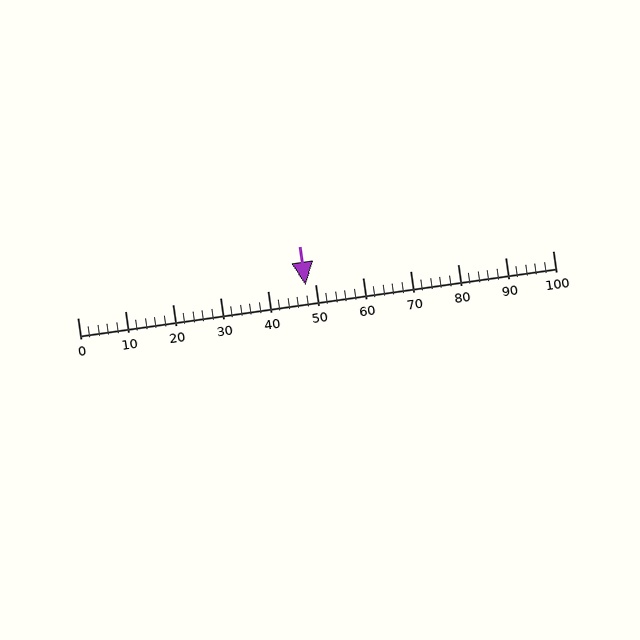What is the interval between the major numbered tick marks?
The major tick marks are spaced 10 units apart.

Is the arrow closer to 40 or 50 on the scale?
The arrow is closer to 50.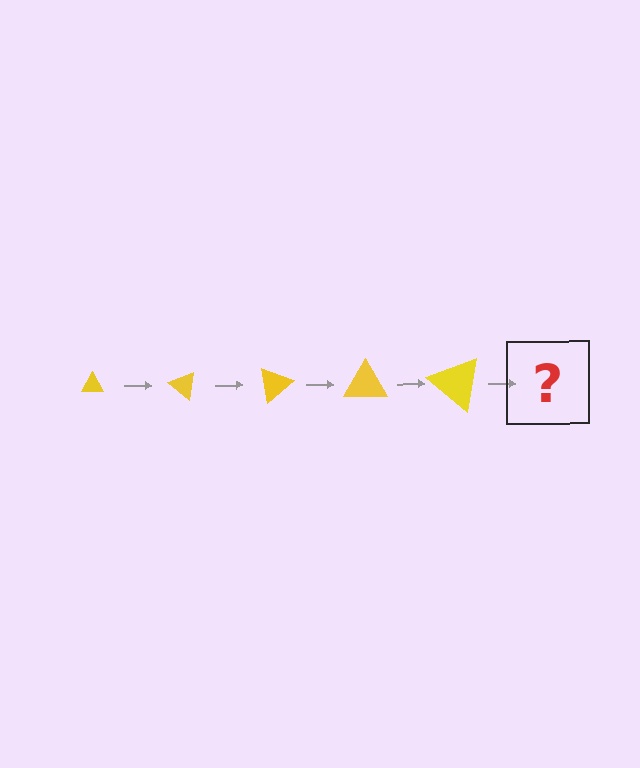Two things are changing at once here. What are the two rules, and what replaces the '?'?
The two rules are that the triangle grows larger each step and it rotates 40 degrees each step. The '?' should be a triangle, larger than the previous one and rotated 200 degrees from the start.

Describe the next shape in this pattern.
It should be a triangle, larger than the previous one and rotated 200 degrees from the start.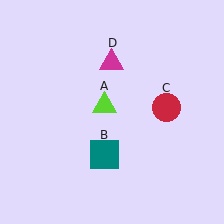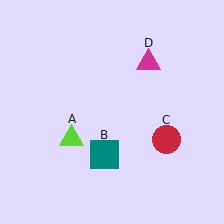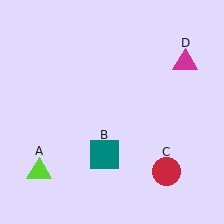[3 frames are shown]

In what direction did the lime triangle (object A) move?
The lime triangle (object A) moved down and to the left.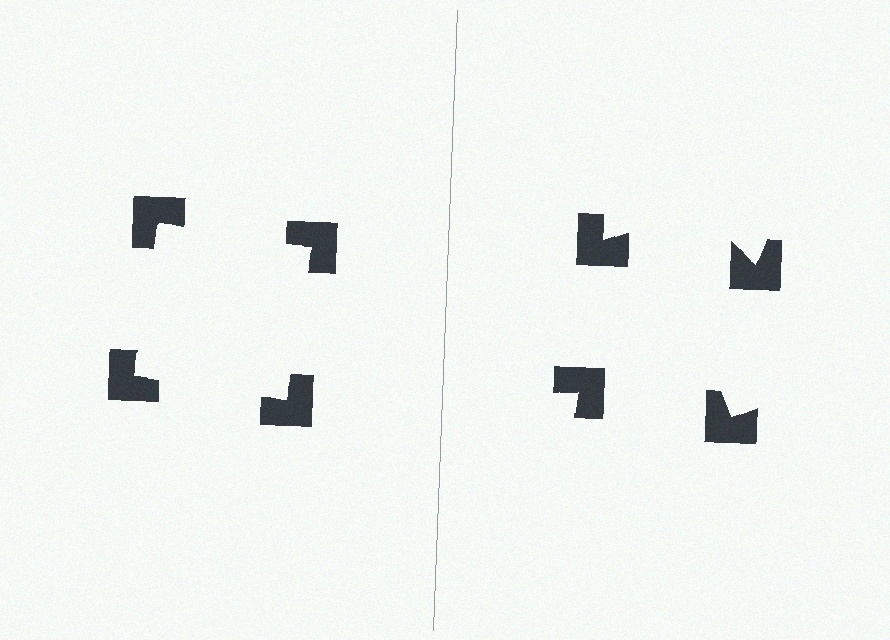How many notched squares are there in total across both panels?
8 — 4 on each side.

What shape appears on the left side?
An illusory square.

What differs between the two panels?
The notched squares are positioned identically on both sides; only the wedge orientations differ. On the left they align to a square; on the right they are misaligned.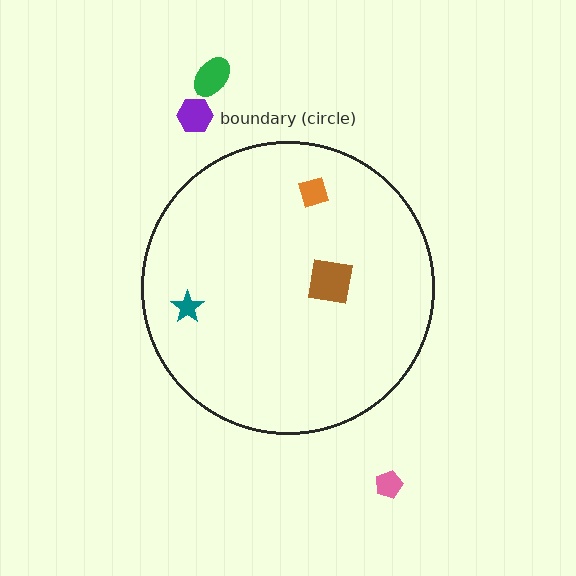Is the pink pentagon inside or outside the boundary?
Outside.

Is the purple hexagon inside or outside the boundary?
Outside.